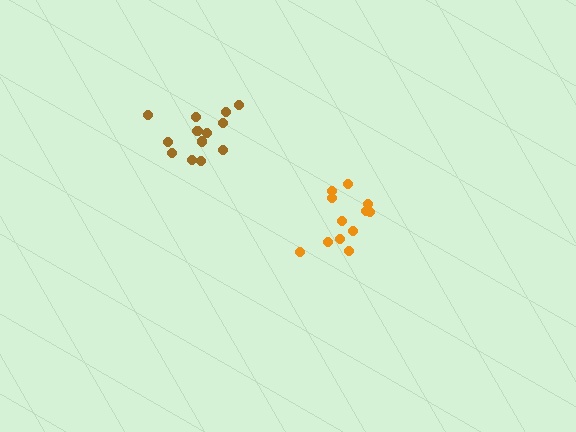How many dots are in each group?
Group 1: 13 dots, Group 2: 12 dots (25 total).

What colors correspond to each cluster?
The clusters are colored: brown, orange.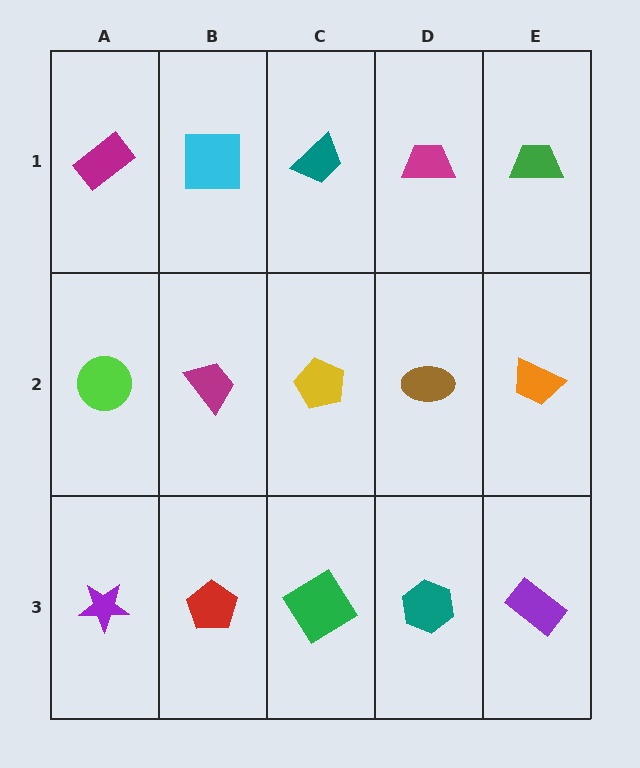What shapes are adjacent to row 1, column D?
A brown ellipse (row 2, column D), a teal trapezoid (row 1, column C), a green trapezoid (row 1, column E).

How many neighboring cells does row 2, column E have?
3.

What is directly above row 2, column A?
A magenta rectangle.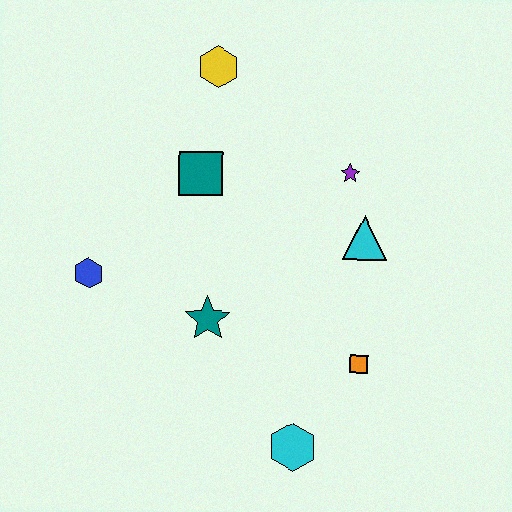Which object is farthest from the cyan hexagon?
The yellow hexagon is farthest from the cyan hexagon.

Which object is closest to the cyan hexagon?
The orange square is closest to the cyan hexagon.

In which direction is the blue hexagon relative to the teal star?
The blue hexagon is to the left of the teal star.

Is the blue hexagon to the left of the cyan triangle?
Yes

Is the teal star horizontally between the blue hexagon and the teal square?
No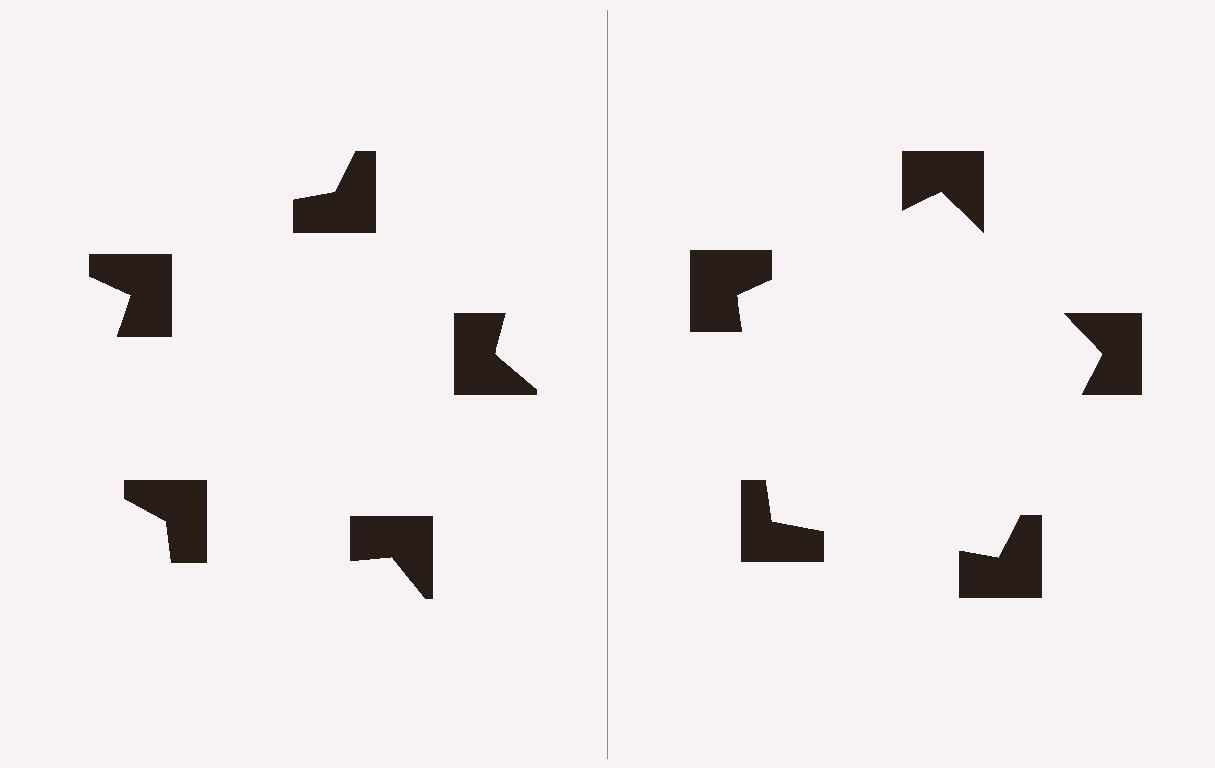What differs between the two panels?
The notched squares are positioned identically on both sides; only the wedge orientations differ. On the right they align to a pentagon; on the left they are misaligned.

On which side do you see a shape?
An illusory pentagon appears on the right side. On the left side the wedge cuts are rotated, so no coherent shape forms.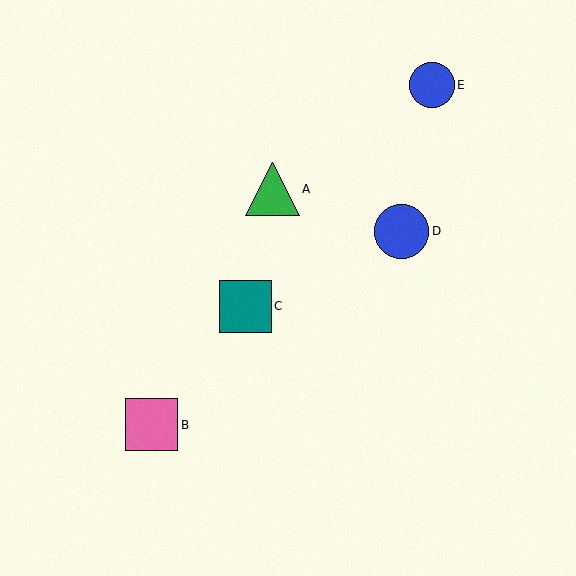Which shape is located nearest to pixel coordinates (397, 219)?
The blue circle (labeled D) at (402, 231) is nearest to that location.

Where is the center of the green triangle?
The center of the green triangle is at (273, 189).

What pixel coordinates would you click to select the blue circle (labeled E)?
Click at (432, 85) to select the blue circle E.